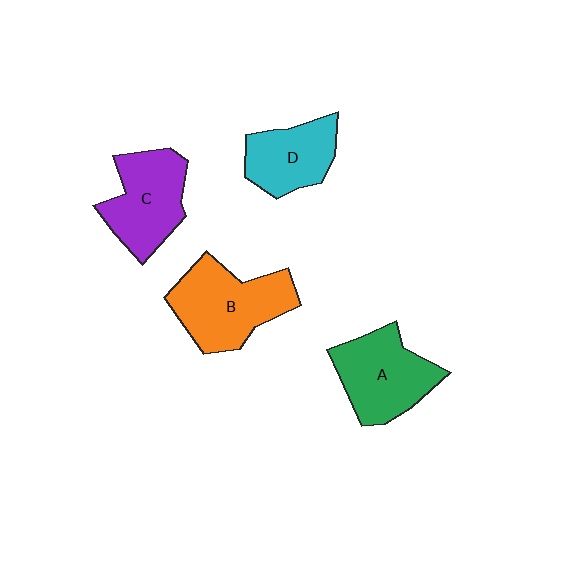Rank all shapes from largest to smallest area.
From largest to smallest: B (orange), A (green), C (purple), D (cyan).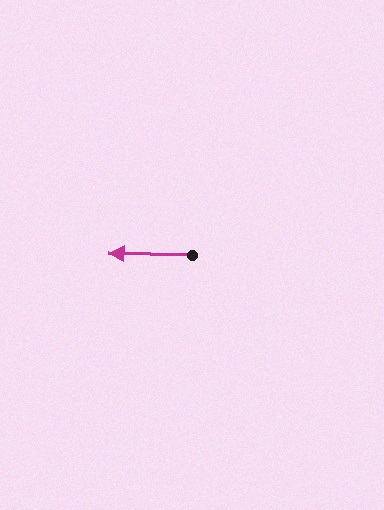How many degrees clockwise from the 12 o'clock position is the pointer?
Approximately 271 degrees.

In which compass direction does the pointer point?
West.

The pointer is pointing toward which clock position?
Roughly 9 o'clock.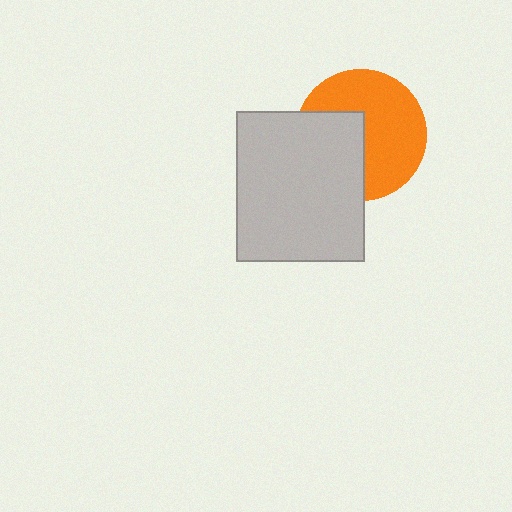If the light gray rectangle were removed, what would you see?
You would see the complete orange circle.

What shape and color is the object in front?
The object in front is a light gray rectangle.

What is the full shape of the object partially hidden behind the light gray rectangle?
The partially hidden object is an orange circle.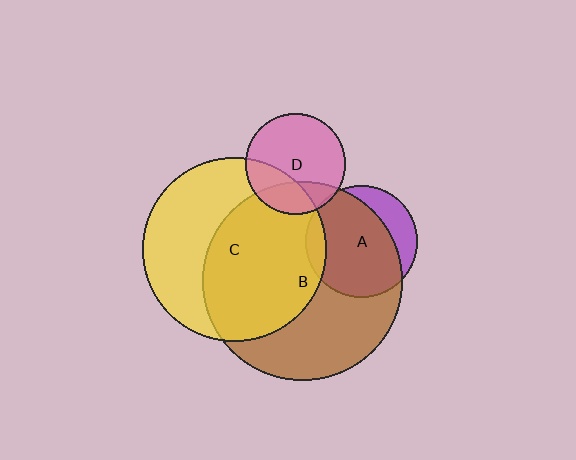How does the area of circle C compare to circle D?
Approximately 3.4 times.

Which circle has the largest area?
Circle B (brown).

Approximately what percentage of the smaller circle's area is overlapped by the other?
Approximately 30%.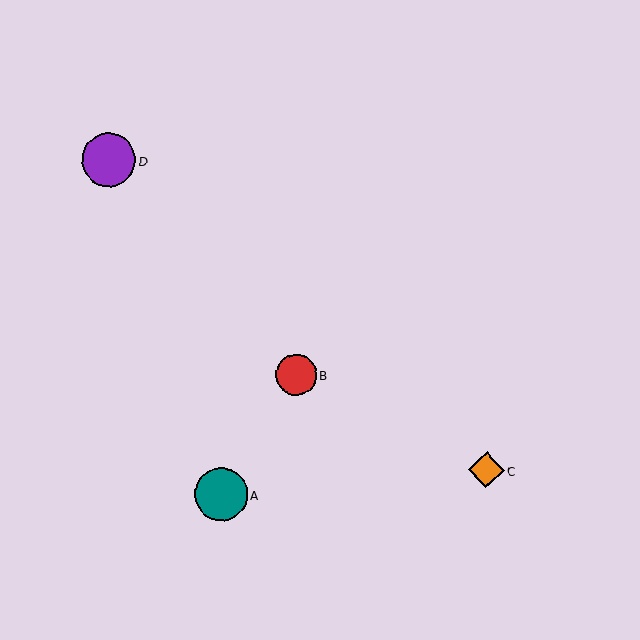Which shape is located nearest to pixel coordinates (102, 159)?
The purple circle (labeled D) at (109, 160) is nearest to that location.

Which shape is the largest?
The purple circle (labeled D) is the largest.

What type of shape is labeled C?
Shape C is an orange diamond.